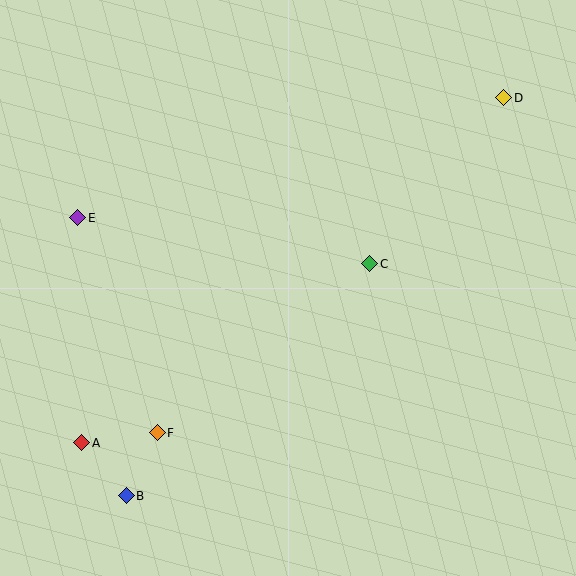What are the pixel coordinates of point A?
Point A is at (82, 443).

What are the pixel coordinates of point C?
Point C is at (370, 264).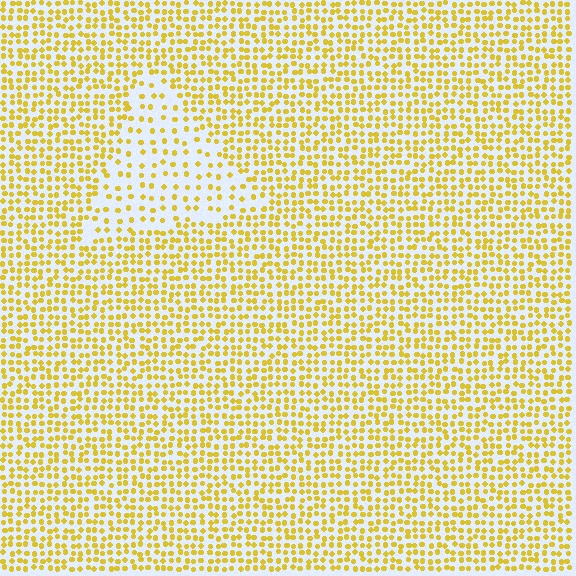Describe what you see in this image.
The image contains small yellow elements arranged at two different densities. A triangle-shaped region is visible where the elements are less densely packed than the surrounding area.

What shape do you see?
I see a triangle.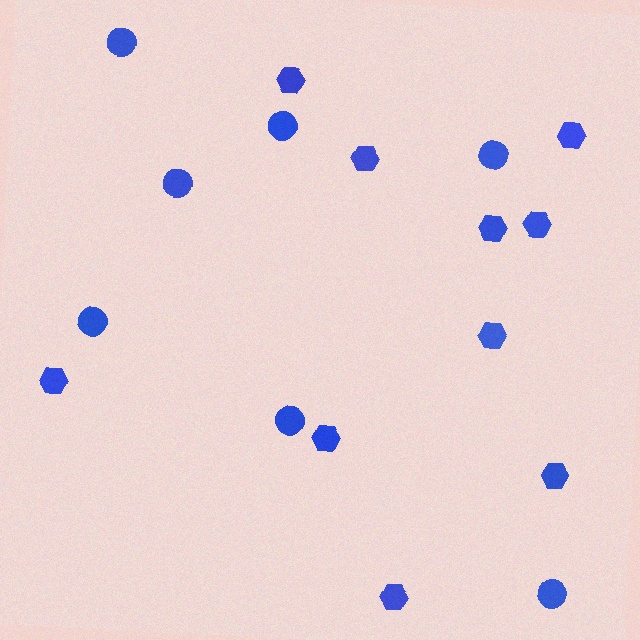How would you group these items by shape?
There are 2 groups: one group of circles (7) and one group of hexagons (10).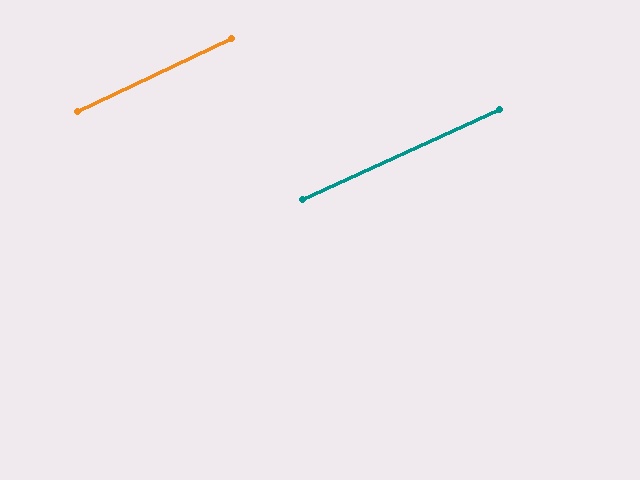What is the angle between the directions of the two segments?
Approximately 1 degree.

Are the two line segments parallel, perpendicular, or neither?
Parallel — their directions differ by only 0.8°.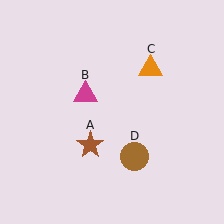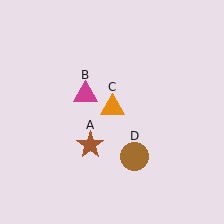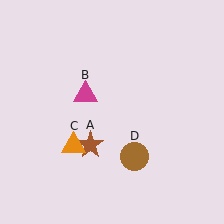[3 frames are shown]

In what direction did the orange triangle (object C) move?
The orange triangle (object C) moved down and to the left.